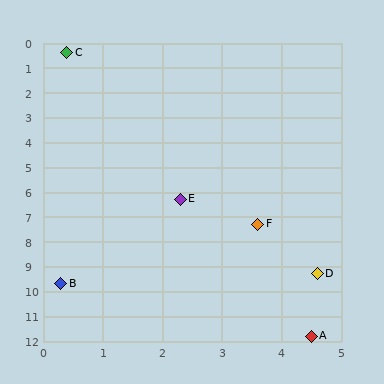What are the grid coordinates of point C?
Point C is at approximately (0.4, 0.4).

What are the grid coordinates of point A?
Point A is at approximately (4.5, 11.8).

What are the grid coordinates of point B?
Point B is at approximately (0.3, 9.7).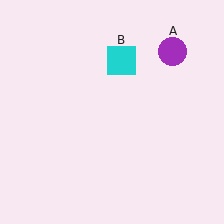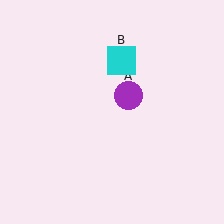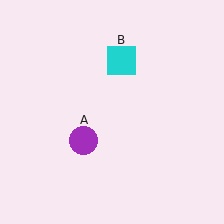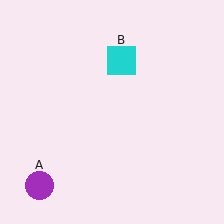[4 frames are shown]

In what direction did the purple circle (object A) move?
The purple circle (object A) moved down and to the left.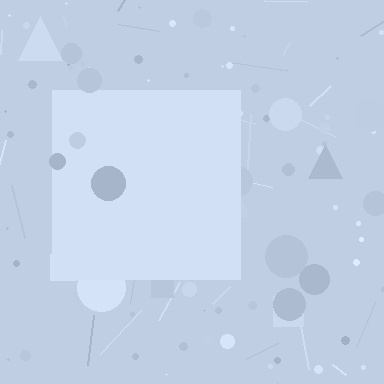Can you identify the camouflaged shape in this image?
The camouflaged shape is a square.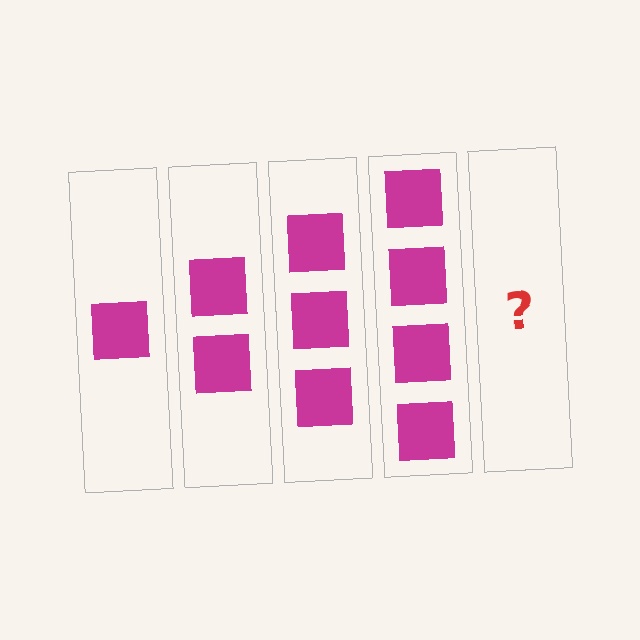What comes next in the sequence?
The next element should be 5 squares.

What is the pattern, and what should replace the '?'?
The pattern is that each step adds one more square. The '?' should be 5 squares.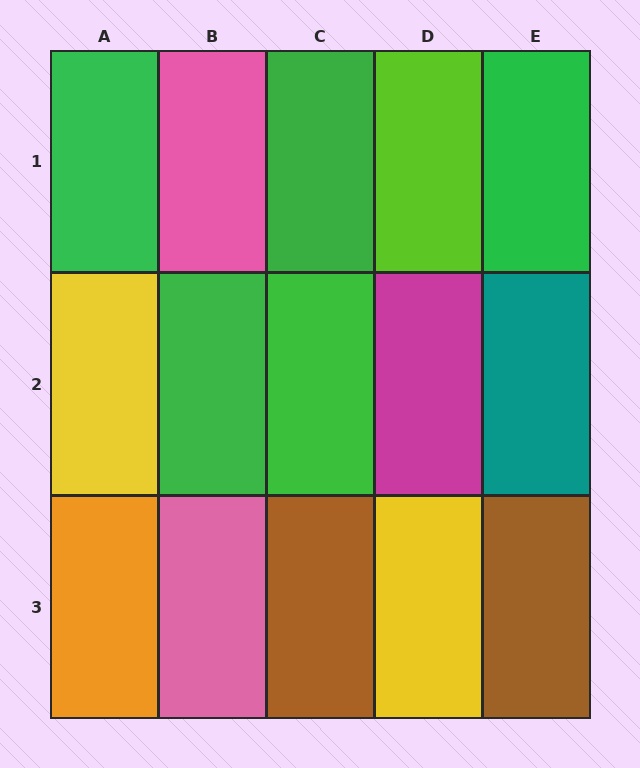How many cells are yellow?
2 cells are yellow.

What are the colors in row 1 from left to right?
Green, pink, green, lime, green.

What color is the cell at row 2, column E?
Teal.